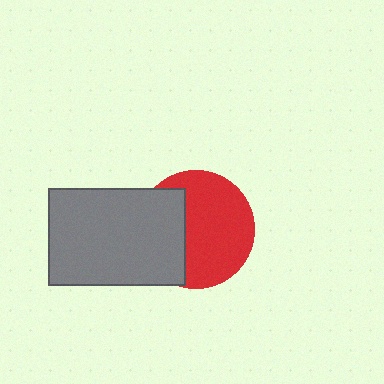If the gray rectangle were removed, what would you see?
You would see the complete red circle.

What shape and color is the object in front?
The object in front is a gray rectangle.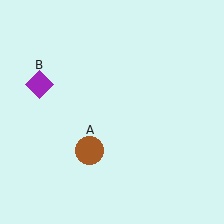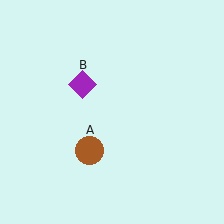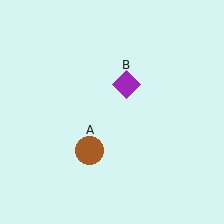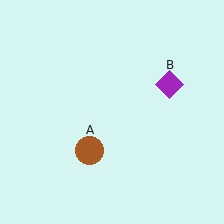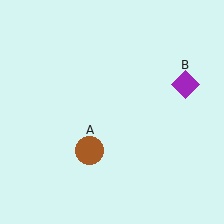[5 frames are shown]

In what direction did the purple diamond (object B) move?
The purple diamond (object B) moved right.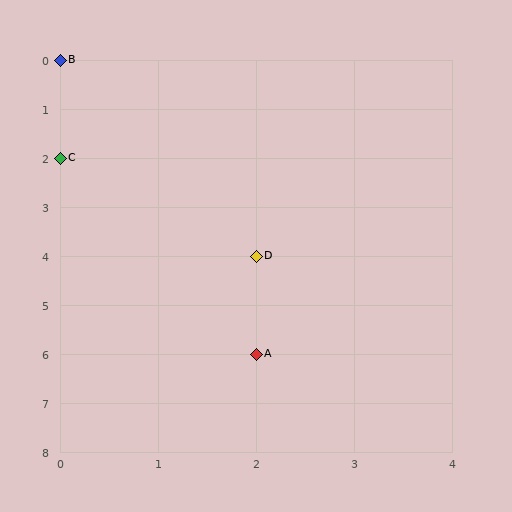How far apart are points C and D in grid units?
Points C and D are 2 columns and 2 rows apart (about 2.8 grid units diagonally).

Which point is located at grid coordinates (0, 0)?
Point B is at (0, 0).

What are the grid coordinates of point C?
Point C is at grid coordinates (0, 2).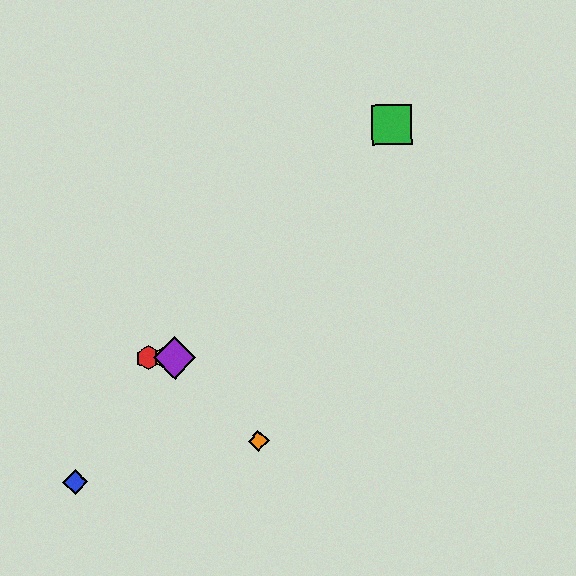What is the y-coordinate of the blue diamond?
The blue diamond is at y≈482.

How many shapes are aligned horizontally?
3 shapes (the red hexagon, the yellow hexagon, the purple diamond) are aligned horizontally.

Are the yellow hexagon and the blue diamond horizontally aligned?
No, the yellow hexagon is at y≈358 and the blue diamond is at y≈482.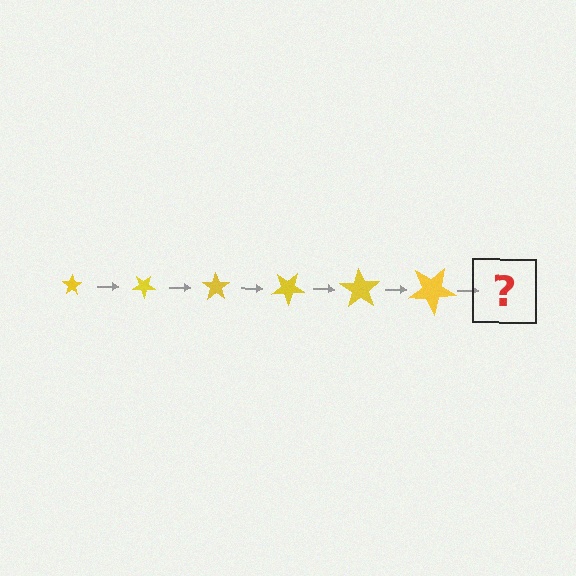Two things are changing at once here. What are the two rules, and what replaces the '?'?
The two rules are that the star grows larger each step and it rotates 35 degrees each step. The '?' should be a star, larger than the previous one and rotated 210 degrees from the start.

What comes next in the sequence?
The next element should be a star, larger than the previous one and rotated 210 degrees from the start.